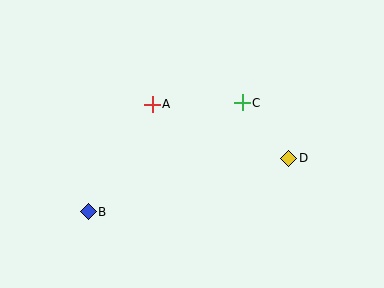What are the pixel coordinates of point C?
Point C is at (242, 103).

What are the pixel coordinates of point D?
Point D is at (289, 158).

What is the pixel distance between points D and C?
The distance between D and C is 72 pixels.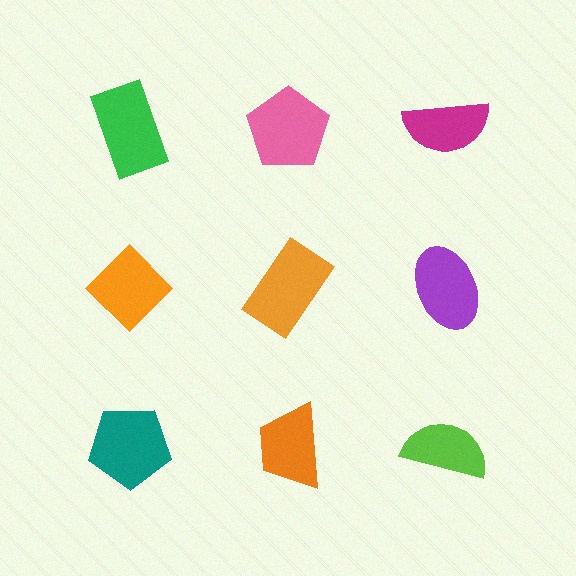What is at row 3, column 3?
A lime semicircle.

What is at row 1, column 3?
A magenta semicircle.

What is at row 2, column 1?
An orange diamond.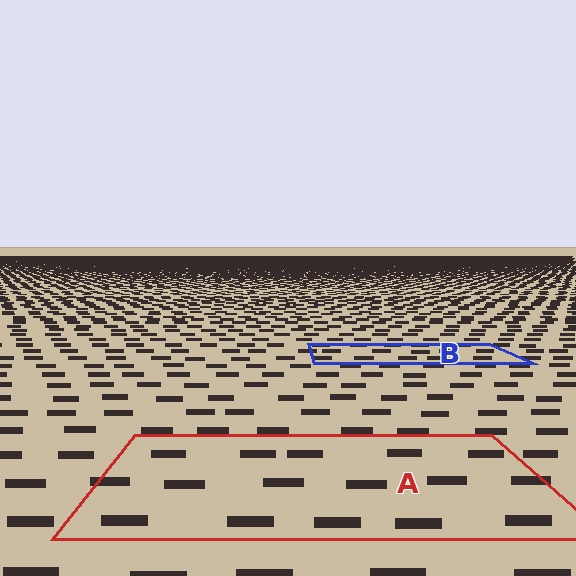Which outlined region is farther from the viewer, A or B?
Region B is farther from the viewer — the texture elements inside it appear smaller and more densely packed.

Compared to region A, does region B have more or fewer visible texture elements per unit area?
Region B has more texture elements per unit area — they are packed more densely because it is farther away.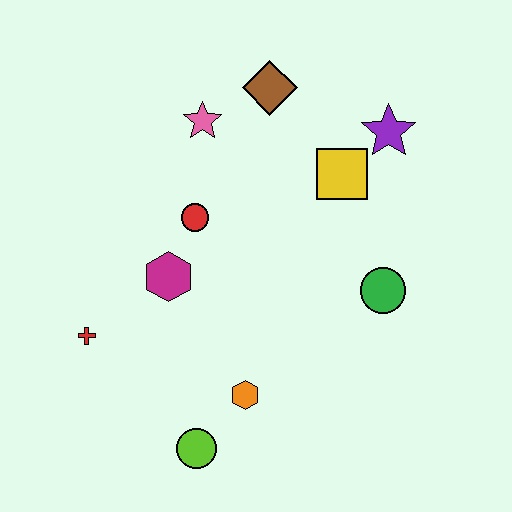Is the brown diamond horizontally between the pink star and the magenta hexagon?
No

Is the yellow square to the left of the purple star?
Yes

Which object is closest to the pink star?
The brown diamond is closest to the pink star.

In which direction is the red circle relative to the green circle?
The red circle is to the left of the green circle.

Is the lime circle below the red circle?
Yes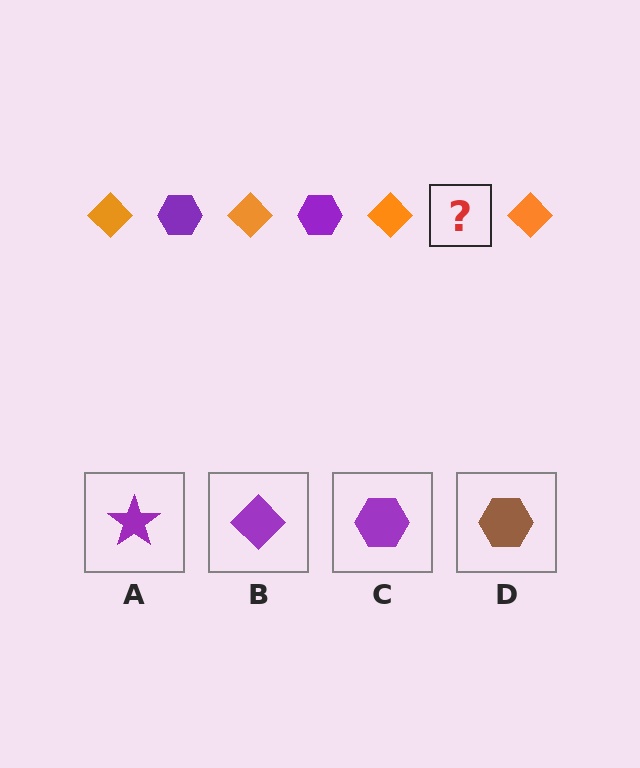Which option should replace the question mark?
Option C.